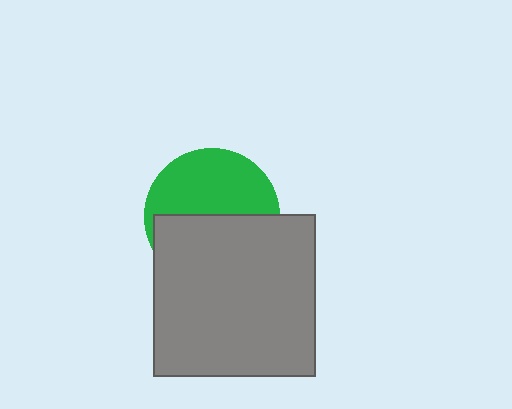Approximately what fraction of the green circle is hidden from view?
Roughly 51% of the green circle is hidden behind the gray square.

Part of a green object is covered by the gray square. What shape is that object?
It is a circle.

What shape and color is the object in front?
The object in front is a gray square.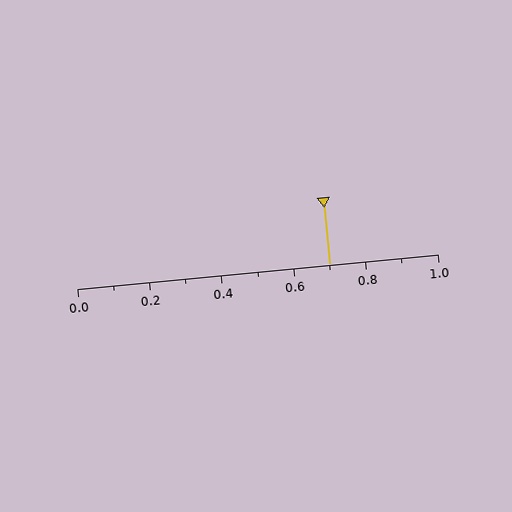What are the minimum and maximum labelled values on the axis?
The axis runs from 0.0 to 1.0.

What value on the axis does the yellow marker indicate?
The marker indicates approximately 0.7.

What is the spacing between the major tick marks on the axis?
The major ticks are spaced 0.2 apart.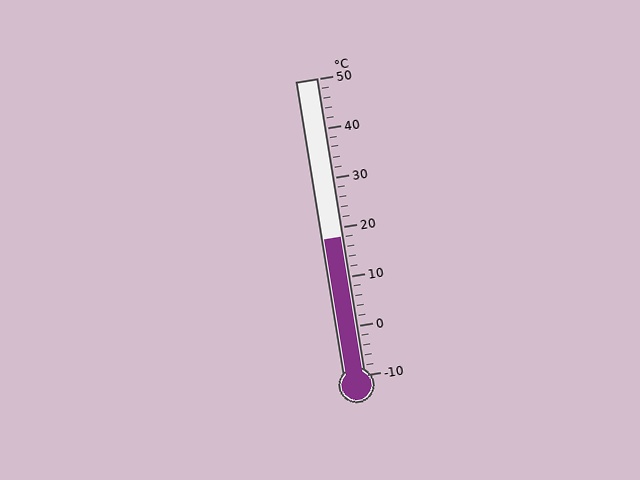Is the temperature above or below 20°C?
The temperature is below 20°C.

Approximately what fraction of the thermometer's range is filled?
The thermometer is filled to approximately 45% of its range.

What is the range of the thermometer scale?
The thermometer scale ranges from -10°C to 50°C.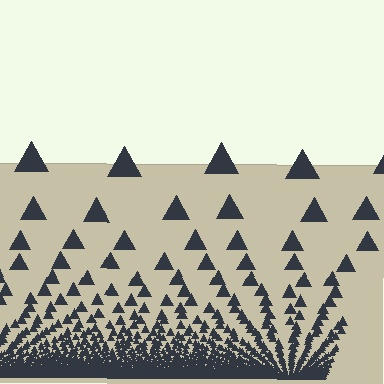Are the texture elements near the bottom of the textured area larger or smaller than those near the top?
Smaller. The gradient is inverted — elements near the bottom are smaller and denser.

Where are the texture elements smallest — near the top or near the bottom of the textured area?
Near the bottom.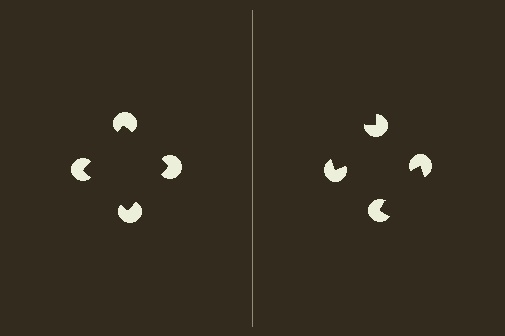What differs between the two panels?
The pac-man discs are positioned identically on both sides; only the wedge orientations differ. On the left they align to a square; on the right they are misaligned.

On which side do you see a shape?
An illusory square appears on the left side. On the right side the wedge cuts are rotated, so no coherent shape forms.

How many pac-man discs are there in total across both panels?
8 — 4 on each side.